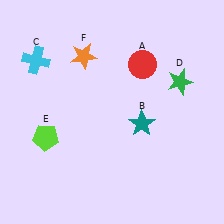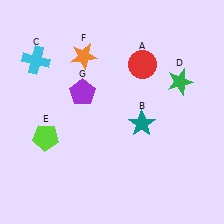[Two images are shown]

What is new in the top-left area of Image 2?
A purple pentagon (G) was added in the top-left area of Image 2.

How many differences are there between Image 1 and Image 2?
There is 1 difference between the two images.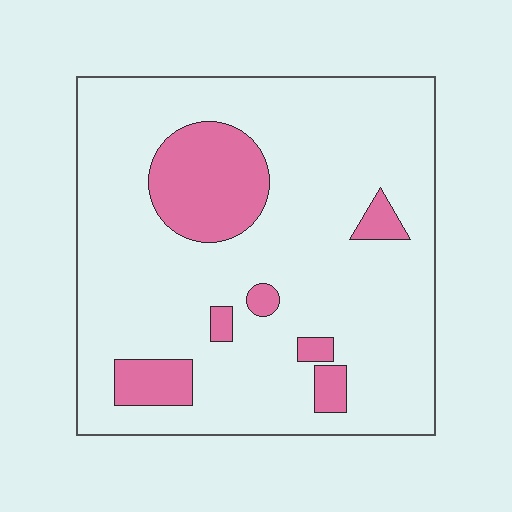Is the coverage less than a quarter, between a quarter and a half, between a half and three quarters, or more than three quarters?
Less than a quarter.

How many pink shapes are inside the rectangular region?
7.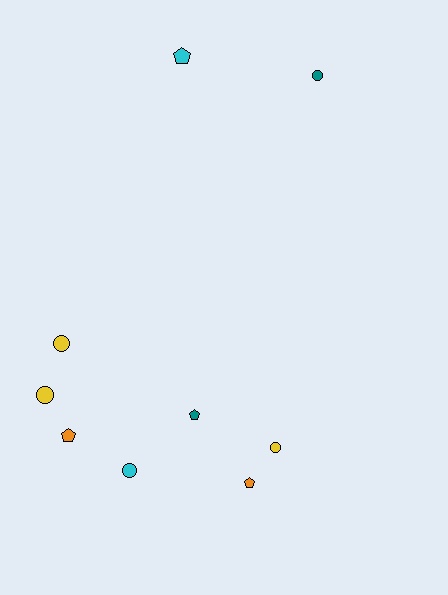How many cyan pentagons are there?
There is 1 cyan pentagon.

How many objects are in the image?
There are 9 objects.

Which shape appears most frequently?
Circle, with 5 objects.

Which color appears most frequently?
Yellow, with 3 objects.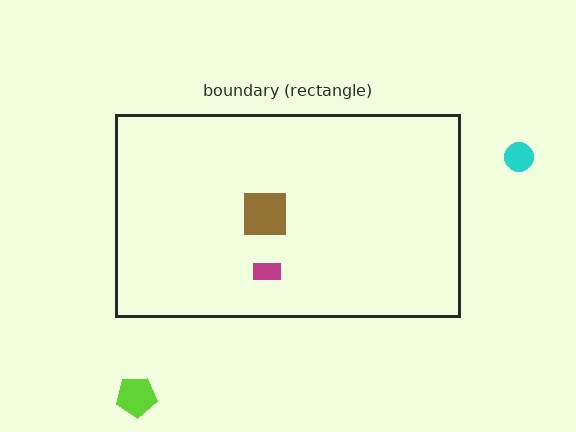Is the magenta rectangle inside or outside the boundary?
Inside.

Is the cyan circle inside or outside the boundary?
Outside.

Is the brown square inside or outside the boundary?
Inside.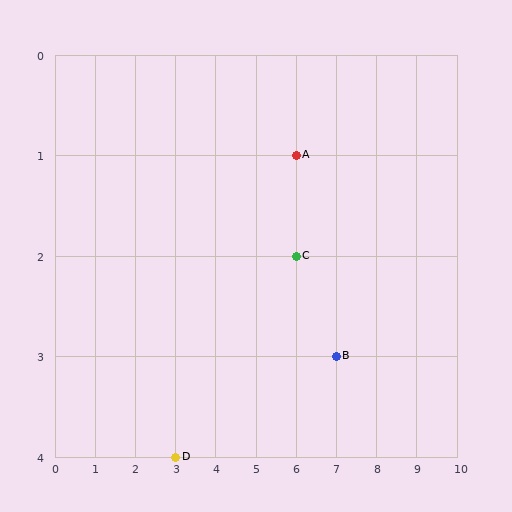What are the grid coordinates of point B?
Point B is at grid coordinates (7, 3).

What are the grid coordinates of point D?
Point D is at grid coordinates (3, 4).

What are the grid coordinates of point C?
Point C is at grid coordinates (6, 2).